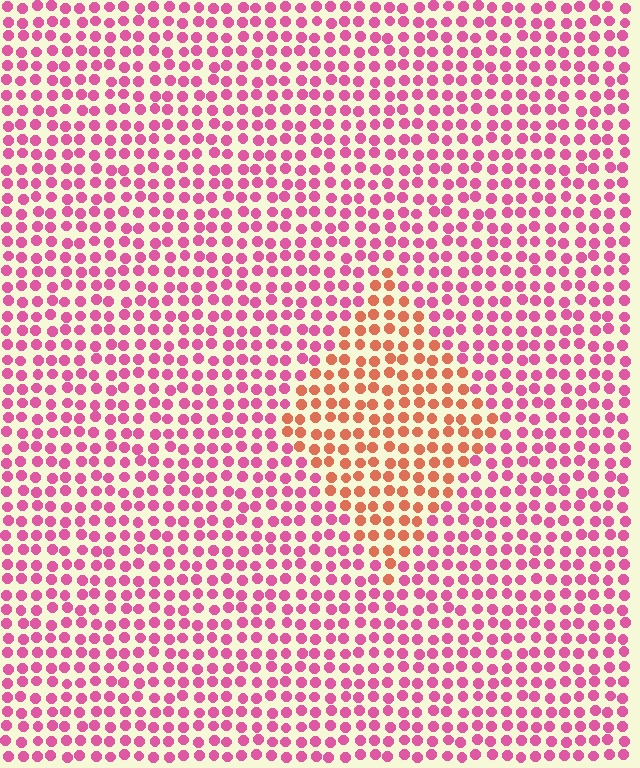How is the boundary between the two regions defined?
The boundary is defined purely by a slight shift in hue (about 44 degrees). Spacing, size, and orientation are identical on both sides.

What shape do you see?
I see a diamond.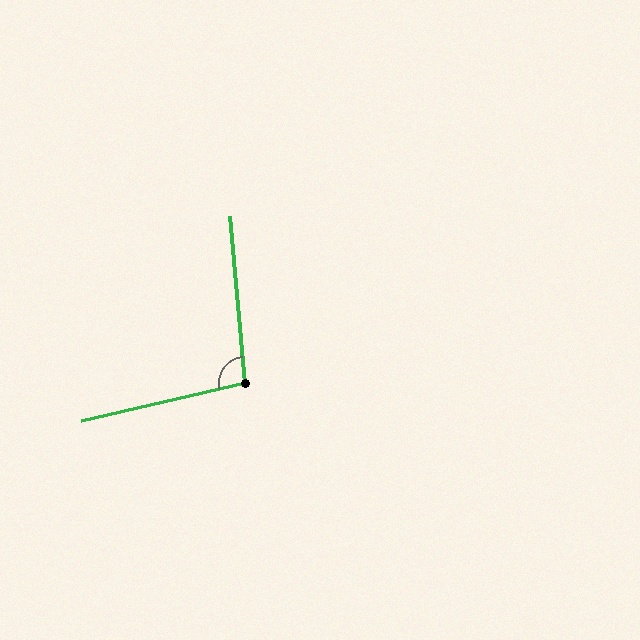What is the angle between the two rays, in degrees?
Approximately 98 degrees.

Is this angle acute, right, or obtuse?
It is obtuse.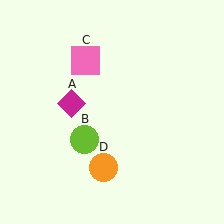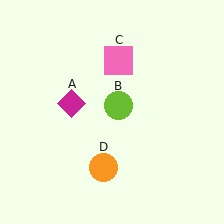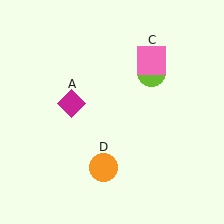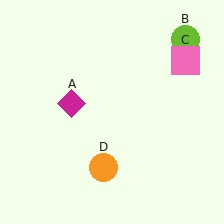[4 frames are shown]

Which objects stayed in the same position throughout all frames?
Magenta diamond (object A) and orange circle (object D) remained stationary.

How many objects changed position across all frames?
2 objects changed position: lime circle (object B), pink square (object C).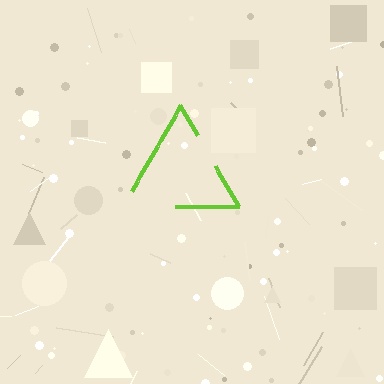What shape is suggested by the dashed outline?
The dashed outline suggests a triangle.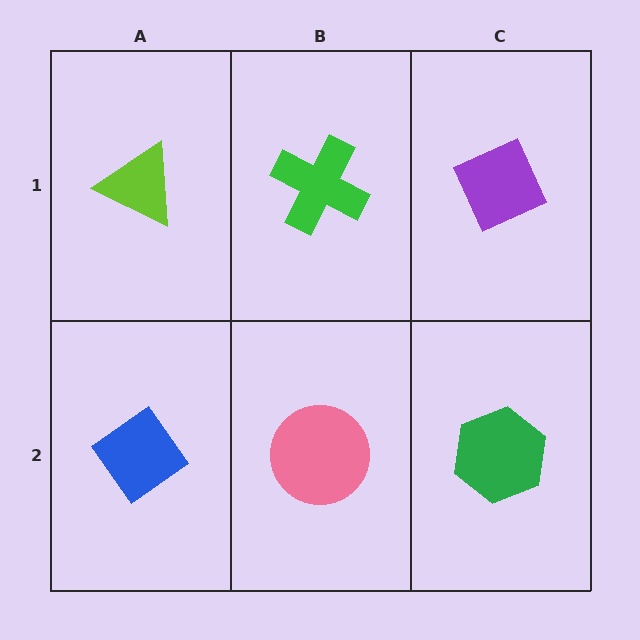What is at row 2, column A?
A blue diamond.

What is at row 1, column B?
A green cross.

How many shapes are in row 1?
3 shapes.